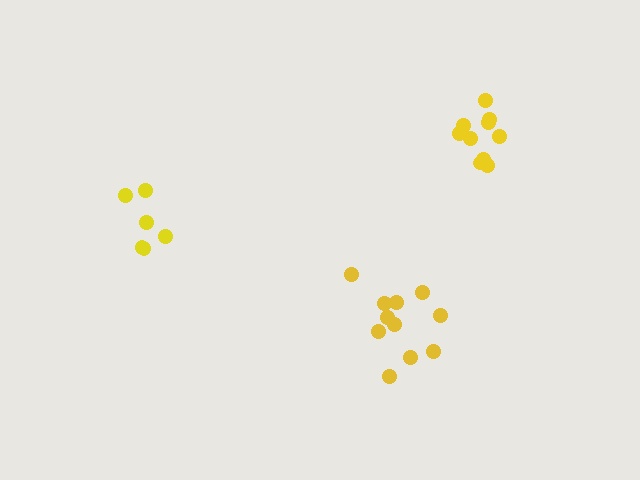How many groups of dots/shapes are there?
There are 3 groups.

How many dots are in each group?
Group 1: 6 dots, Group 2: 11 dots, Group 3: 10 dots (27 total).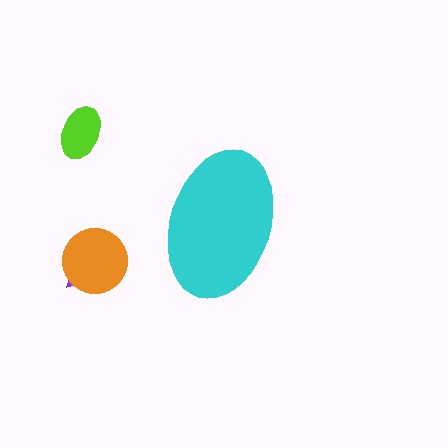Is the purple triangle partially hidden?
No, the purple triangle is fully visible.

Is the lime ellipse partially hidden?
No, the lime ellipse is fully visible.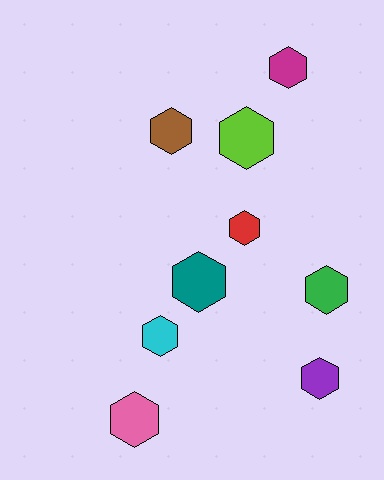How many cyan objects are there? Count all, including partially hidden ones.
There is 1 cyan object.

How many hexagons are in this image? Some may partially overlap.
There are 9 hexagons.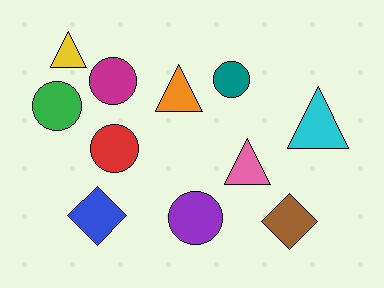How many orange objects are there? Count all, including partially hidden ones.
There is 1 orange object.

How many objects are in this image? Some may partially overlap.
There are 11 objects.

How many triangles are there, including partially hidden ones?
There are 4 triangles.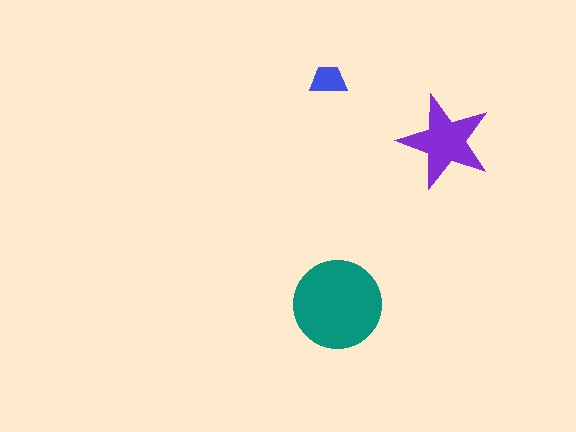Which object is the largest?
The teal circle.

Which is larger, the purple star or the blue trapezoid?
The purple star.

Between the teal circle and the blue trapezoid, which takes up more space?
The teal circle.